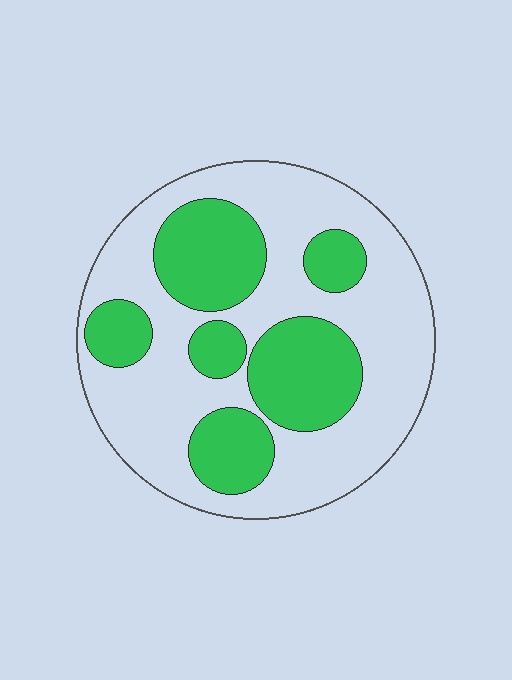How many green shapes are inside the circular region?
6.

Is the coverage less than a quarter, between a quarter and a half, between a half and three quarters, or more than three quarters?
Between a quarter and a half.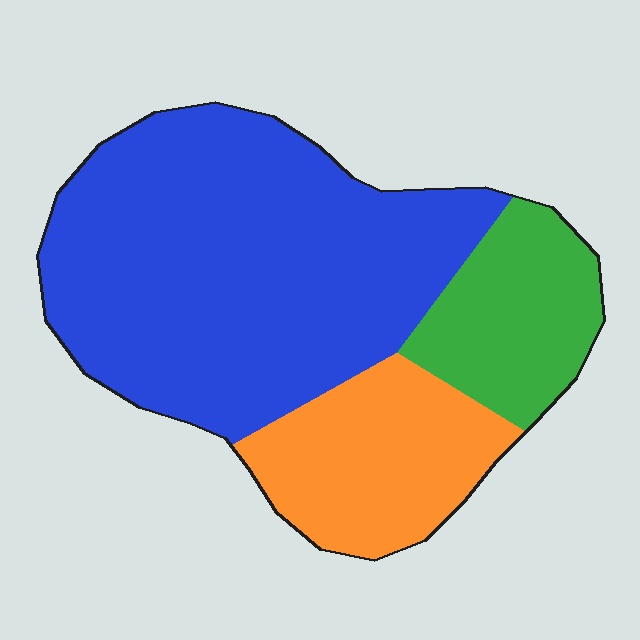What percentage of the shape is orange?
Orange takes up about one fifth (1/5) of the shape.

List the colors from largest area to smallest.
From largest to smallest: blue, orange, green.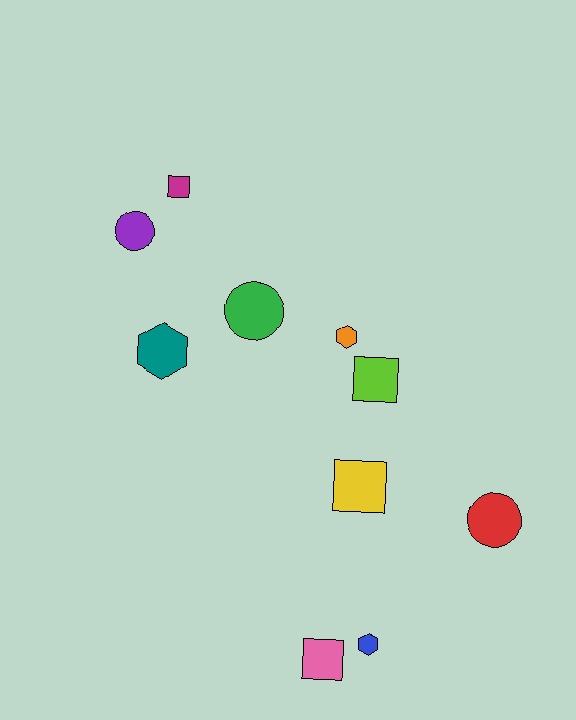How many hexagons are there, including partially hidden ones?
There are 3 hexagons.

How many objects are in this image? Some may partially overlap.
There are 10 objects.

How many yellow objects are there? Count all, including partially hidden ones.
There is 1 yellow object.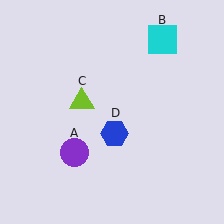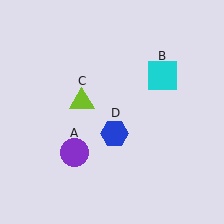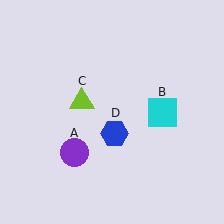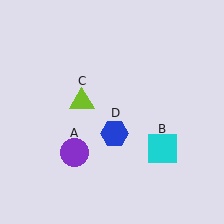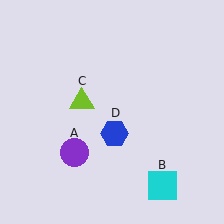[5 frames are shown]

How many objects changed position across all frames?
1 object changed position: cyan square (object B).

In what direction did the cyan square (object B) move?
The cyan square (object B) moved down.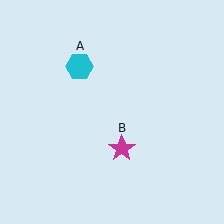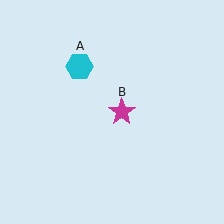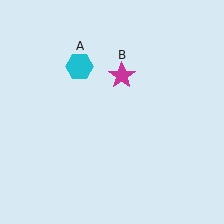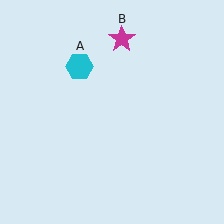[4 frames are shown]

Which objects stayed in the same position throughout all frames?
Cyan hexagon (object A) remained stationary.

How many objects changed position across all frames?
1 object changed position: magenta star (object B).